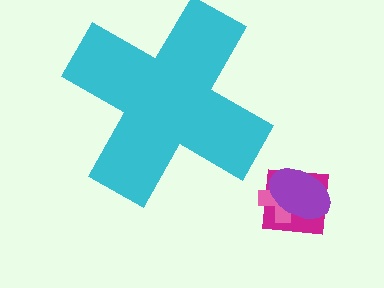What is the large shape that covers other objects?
A cyan cross.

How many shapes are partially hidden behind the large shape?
0 shapes are partially hidden.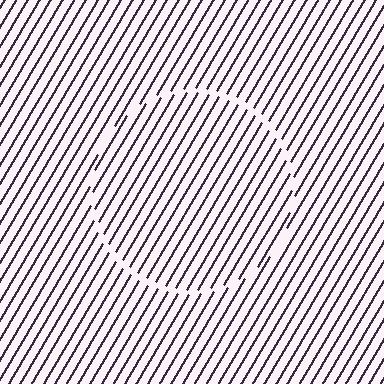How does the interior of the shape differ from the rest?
The interior of the shape contains the same grating, shifted by half a period — the contour is defined by the phase discontinuity where line-ends from the inner and outer gratings abut.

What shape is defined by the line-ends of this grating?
An illusory circle. The interior of the shape contains the same grating, shifted by half a period — the contour is defined by the phase discontinuity where line-ends from the inner and outer gratings abut.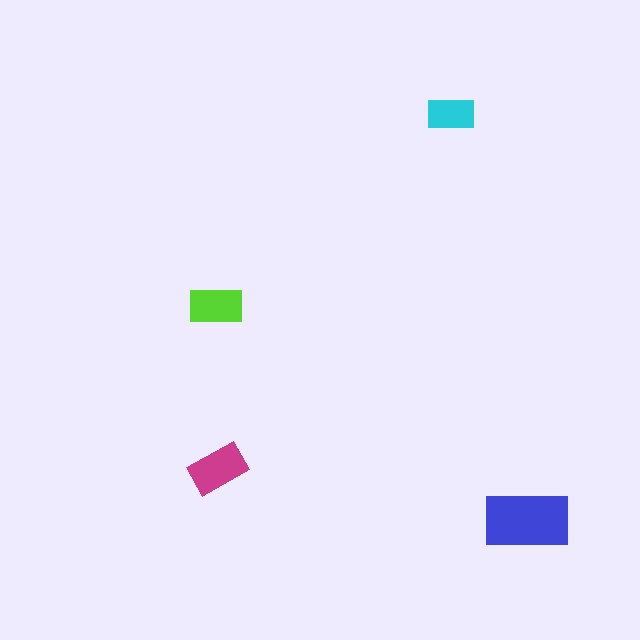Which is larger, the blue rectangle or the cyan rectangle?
The blue one.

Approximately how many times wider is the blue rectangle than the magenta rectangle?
About 1.5 times wider.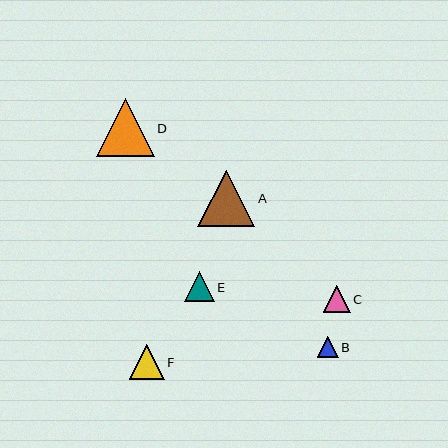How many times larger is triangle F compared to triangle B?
Triangle F is approximately 1.7 times the size of triangle B.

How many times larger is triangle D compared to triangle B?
Triangle D is approximately 2.8 times the size of triangle B.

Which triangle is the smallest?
Triangle B is the smallest with a size of approximately 21 pixels.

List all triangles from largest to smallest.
From largest to smallest: D, A, F, E, C, B.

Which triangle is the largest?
Triangle D is the largest with a size of approximately 58 pixels.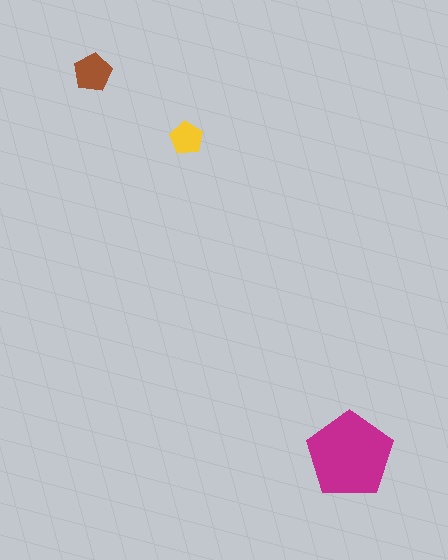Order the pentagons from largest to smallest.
the magenta one, the brown one, the yellow one.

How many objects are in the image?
There are 3 objects in the image.